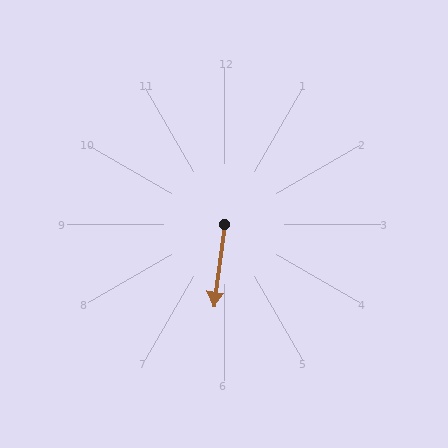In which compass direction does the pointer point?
South.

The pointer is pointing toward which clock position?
Roughly 6 o'clock.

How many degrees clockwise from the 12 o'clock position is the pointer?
Approximately 187 degrees.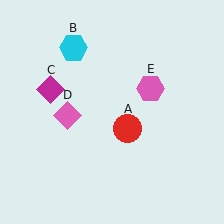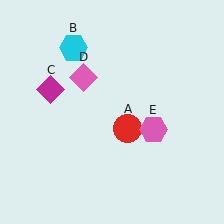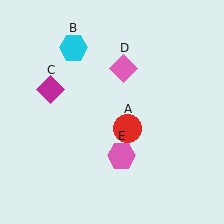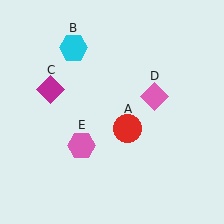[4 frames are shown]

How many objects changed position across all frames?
2 objects changed position: pink diamond (object D), pink hexagon (object E).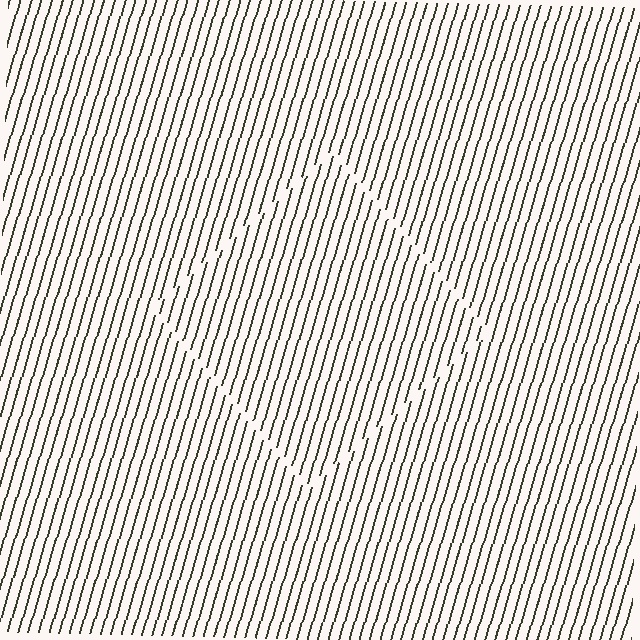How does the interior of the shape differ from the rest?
The interior of the shape contains the same grating, shifted by half a period — the contour is defined by the phase discontinuity where line-ends from the inner and outer gratings abut.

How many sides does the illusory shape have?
4 sides — the line-ends trace a square.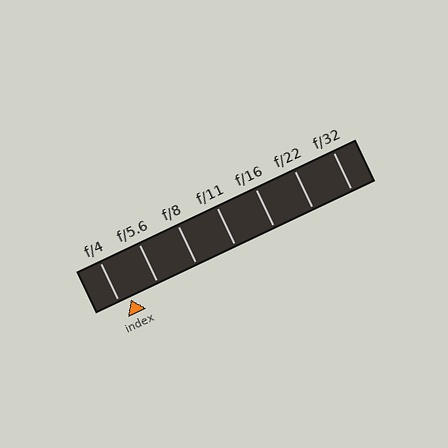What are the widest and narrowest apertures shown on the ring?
The widest aperture shown is f/4 and the narrowest is f/32.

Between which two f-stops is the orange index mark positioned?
The index mark is between f/4 and f/5.6.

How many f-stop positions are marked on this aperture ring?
There are 7 f-stop positions marked.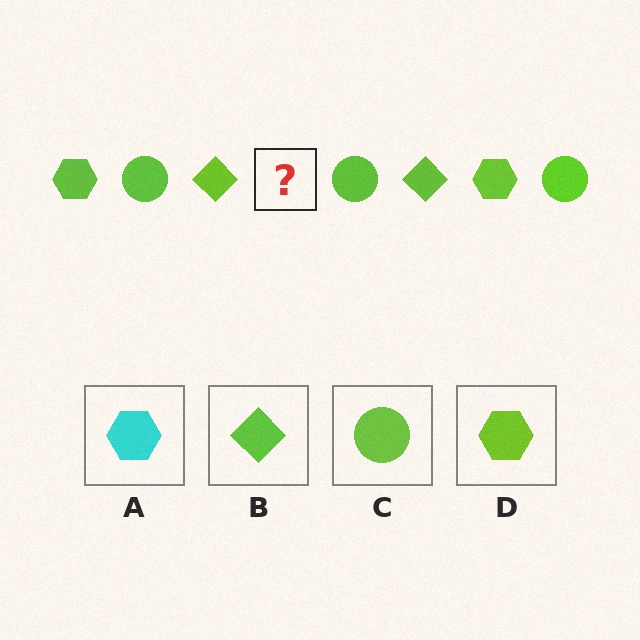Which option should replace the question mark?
Option D.